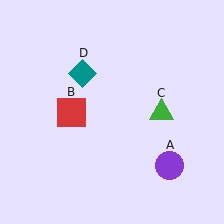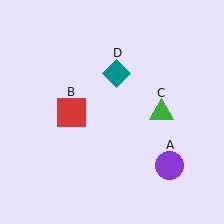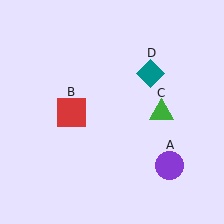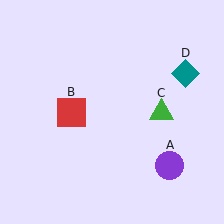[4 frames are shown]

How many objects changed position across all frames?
1 object changed position: teal diamond (object D).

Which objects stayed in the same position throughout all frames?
Purple circle (object A) and red square (object B) and green triangle (object C) remained stationary.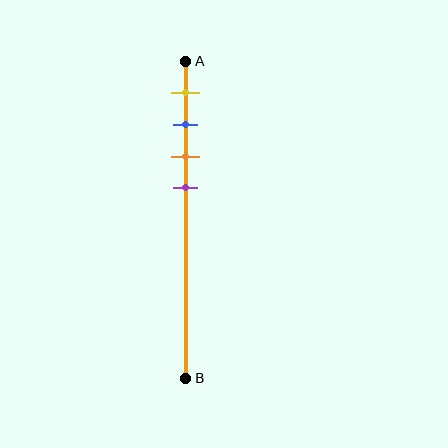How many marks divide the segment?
There are 4 marks dividing the segment.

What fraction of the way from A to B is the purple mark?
The purple mark is approximately 40% (0.4) of the way from A to B.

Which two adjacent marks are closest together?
The blue and orange marks are the closest adjacent pair.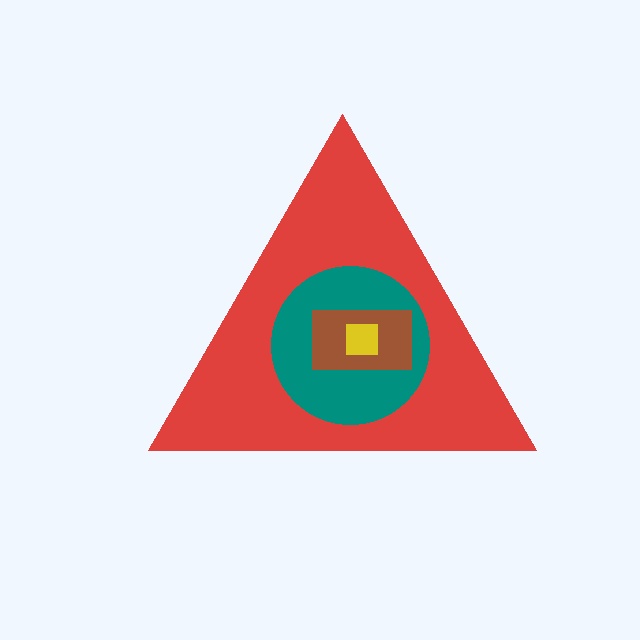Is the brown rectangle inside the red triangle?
Yes.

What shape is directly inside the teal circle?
The brown rectangle.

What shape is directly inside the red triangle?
The teal circle.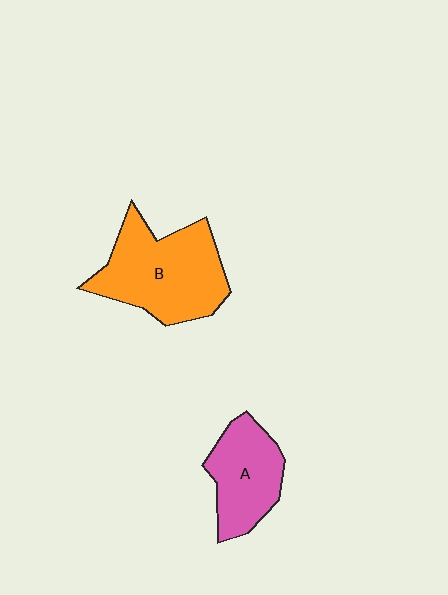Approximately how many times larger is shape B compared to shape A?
Approximately 1.5 times.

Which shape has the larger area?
Shape B (orange).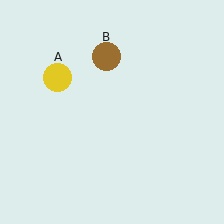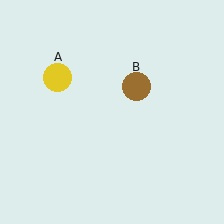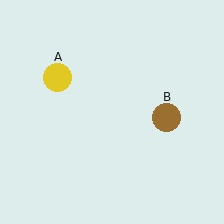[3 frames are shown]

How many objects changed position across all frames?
1 object changed position: brown circle (object B).